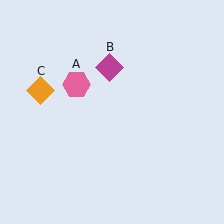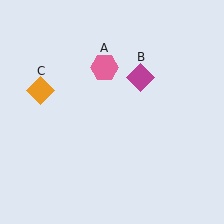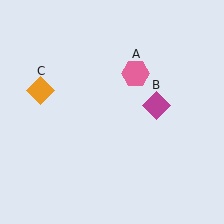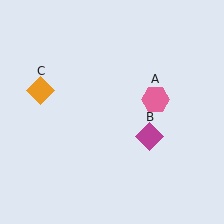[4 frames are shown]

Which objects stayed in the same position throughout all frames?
Orange diamond (object C) remained stationary.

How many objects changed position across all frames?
2 objects changed position: pink hexagon (object A), magenta diamond (object B).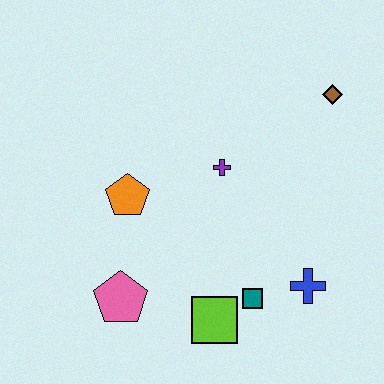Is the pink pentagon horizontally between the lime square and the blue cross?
No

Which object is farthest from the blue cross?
The orange pentagon is farthest from the blue cross.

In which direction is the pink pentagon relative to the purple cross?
The pink pentagon is below the purple cross.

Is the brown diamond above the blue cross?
Yes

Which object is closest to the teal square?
The lime square is closest to the teal square.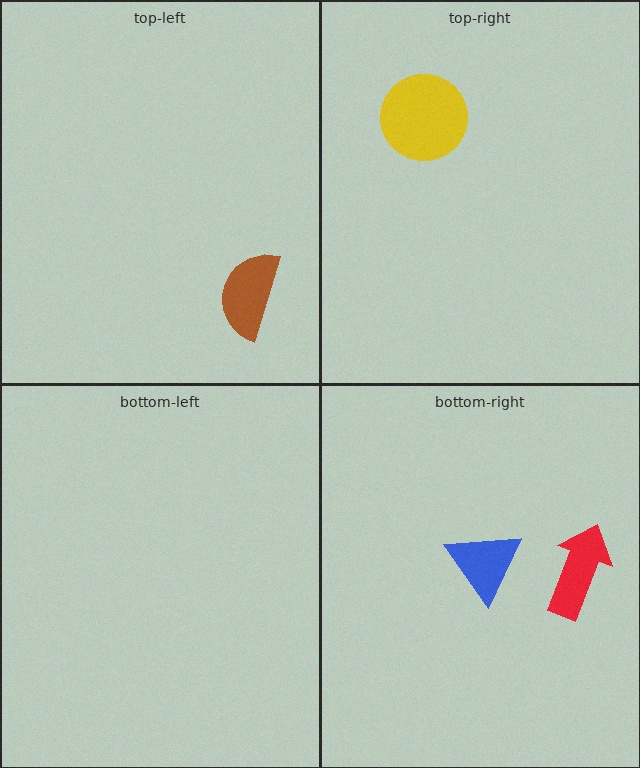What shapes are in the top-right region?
The yellow circle.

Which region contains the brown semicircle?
The top-left region.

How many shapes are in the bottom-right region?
2.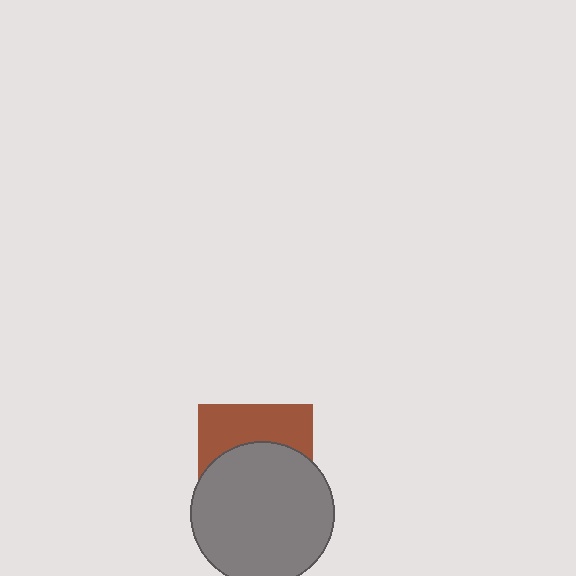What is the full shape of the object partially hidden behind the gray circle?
The partially hidden object is a brown square.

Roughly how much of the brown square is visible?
A small part of it is visible (roughly 40%).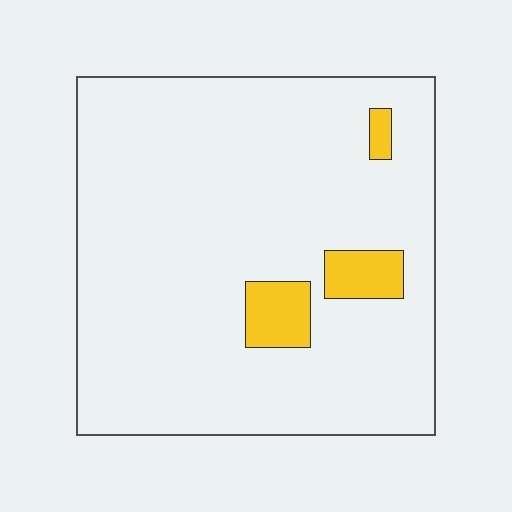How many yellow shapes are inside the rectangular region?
3.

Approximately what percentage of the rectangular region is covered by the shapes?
Approximately 5%.